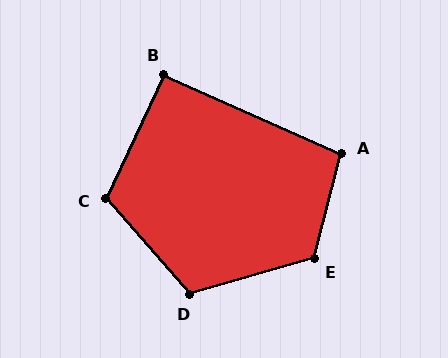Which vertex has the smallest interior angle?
B, at approximately 91 degrees.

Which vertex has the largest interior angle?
E, at approximately 120 degrees.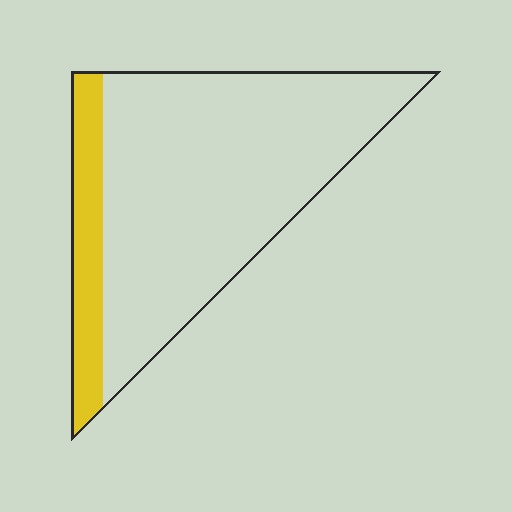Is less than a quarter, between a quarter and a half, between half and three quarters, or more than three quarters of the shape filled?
Less than a quarter.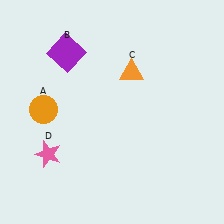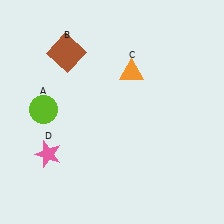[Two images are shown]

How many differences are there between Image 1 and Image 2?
There are 2 differences between the two images.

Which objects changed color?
A changed from orange to lime. B changed from purple to brown.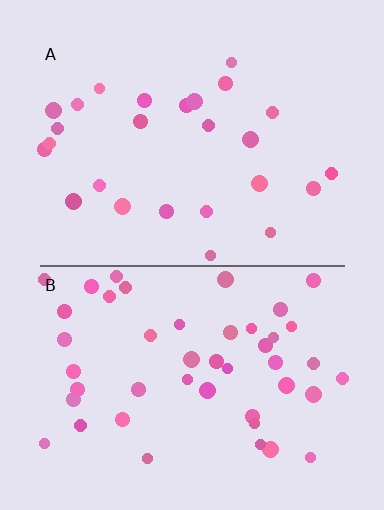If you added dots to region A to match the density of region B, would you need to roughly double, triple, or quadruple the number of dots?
Approximately double.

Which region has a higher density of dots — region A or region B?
B (the bottom).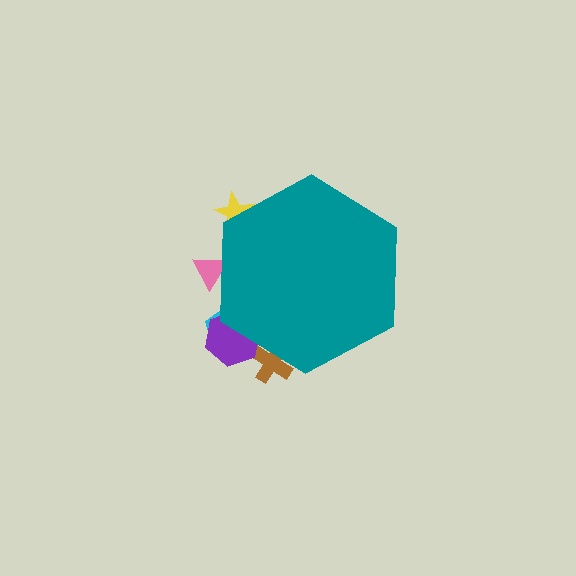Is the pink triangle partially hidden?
Yes, the pink triangle is partially hidden behind the teal hexagon.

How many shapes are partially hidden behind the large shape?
5 shapes are partially hidden.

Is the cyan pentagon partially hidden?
Yes, the cyan pentagon is partially hidden behind the teal hexagon.